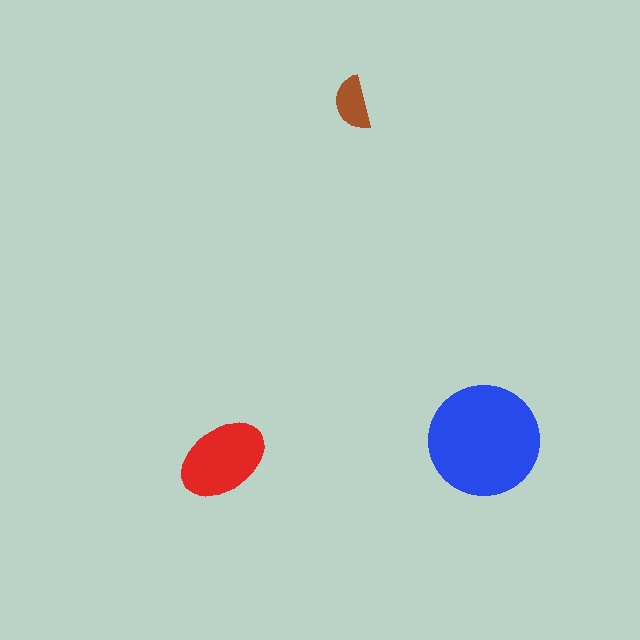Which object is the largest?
The blue circle.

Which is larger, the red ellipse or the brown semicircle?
The red ellipse.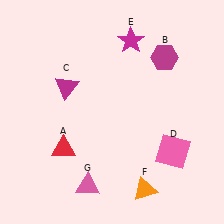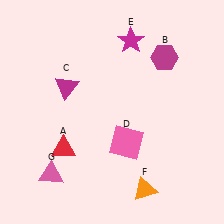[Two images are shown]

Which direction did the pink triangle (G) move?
The pink triangle (G) moved left.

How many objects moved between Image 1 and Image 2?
2 objects moved between the two images.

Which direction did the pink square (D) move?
The pink square (D) moved left.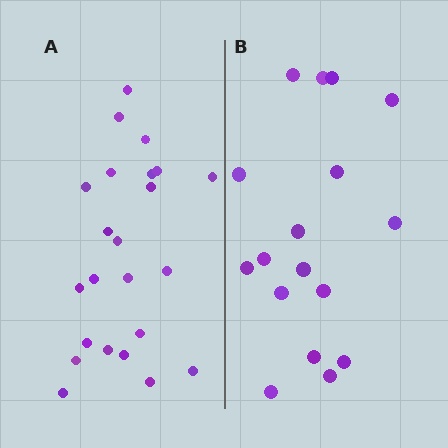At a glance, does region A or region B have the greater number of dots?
Region A (the left region) has more dots.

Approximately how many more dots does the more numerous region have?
Region A has about 6 more dots than region B.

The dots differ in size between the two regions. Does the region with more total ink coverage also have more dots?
No. Region B has more total ink coverage because its dots are larger, but region A actually contains more individual dots. Total area can be misleading — the number of items is what matters here.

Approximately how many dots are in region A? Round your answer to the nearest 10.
About 20 dots. (The exact count is 23, which rounds to 20.)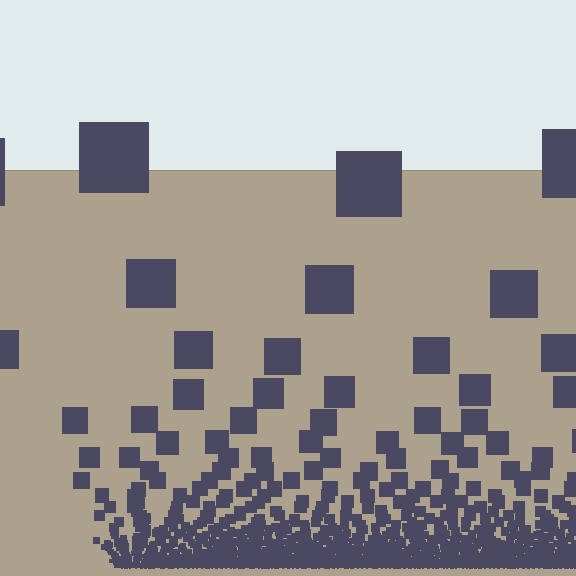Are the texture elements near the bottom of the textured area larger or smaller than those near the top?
Smaller. The gradient is inverted — elements near the bottom are smaller and denser.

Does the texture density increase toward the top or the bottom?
Density increases toward the bottom.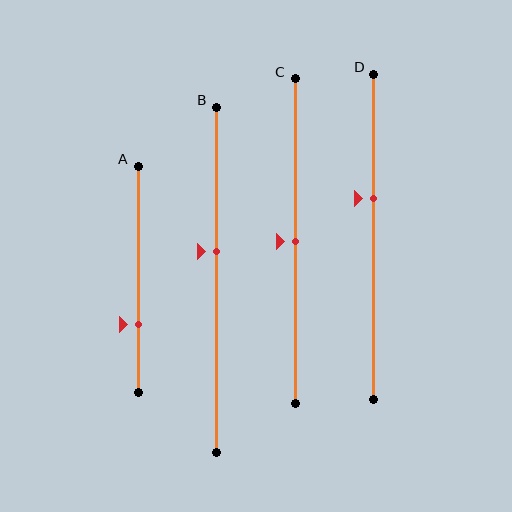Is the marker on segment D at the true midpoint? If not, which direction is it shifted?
No, the marker on segment D is shifted upward by about 12% of the segment length.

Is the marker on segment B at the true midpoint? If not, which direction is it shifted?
No, the marker on segment B is shifted upward by about 8% of the segment length.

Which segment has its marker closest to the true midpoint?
Segment C has its marker closest to the true midpoint.